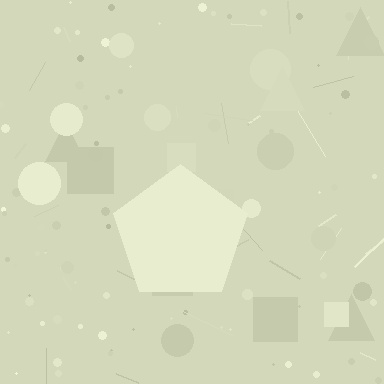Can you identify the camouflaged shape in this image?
The camouflaged shape is a pentagon.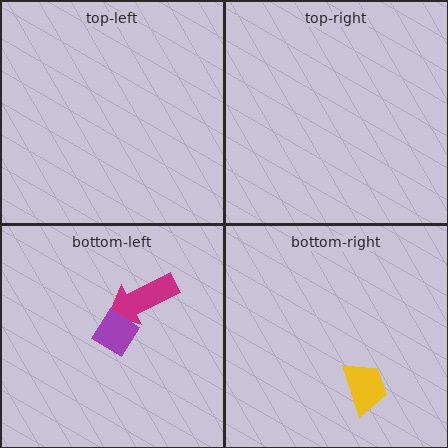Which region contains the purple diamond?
The bottom-left region.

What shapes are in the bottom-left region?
The magenta arrow, the purple diamond.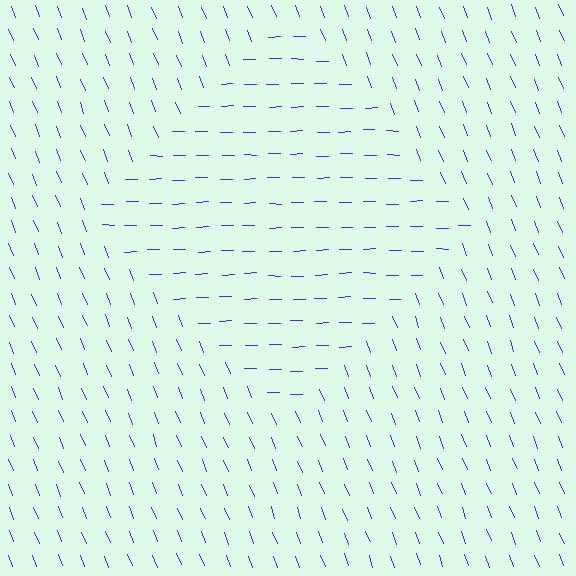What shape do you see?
I see a diamond.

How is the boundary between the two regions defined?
The boundary is defined purely by a change in line orientation (approximately 70 degrees difference). All lines are the same color and thickness.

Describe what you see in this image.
The image is filled with small blue line segments. A diamond region in the image has lines oriented differently from the surrounding lines, creating a visible texture boundary.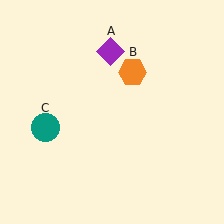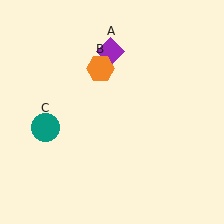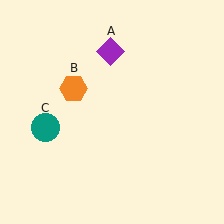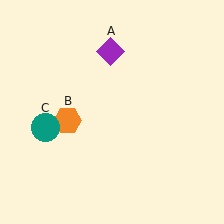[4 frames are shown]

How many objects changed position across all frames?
1 object changed position: orange hexagon (object B).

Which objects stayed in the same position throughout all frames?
Purple diamond (object A) and teal circle (object C) remained stationary.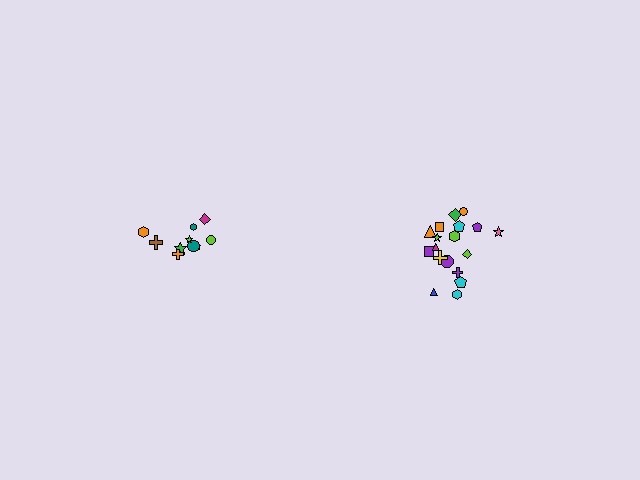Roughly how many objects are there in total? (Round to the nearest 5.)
Roughly 30 objects in total.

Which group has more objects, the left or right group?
The right group.